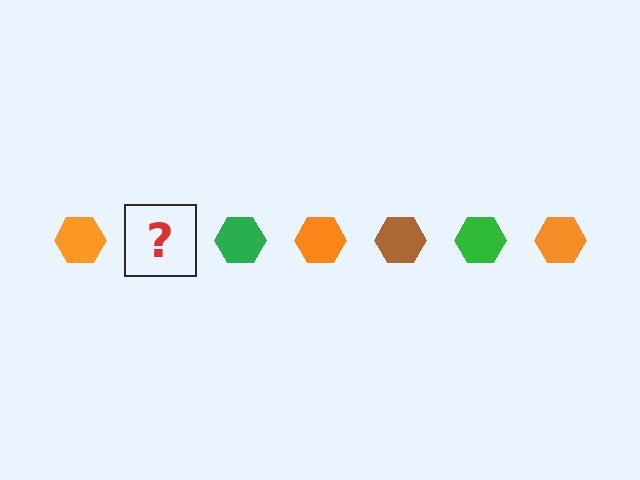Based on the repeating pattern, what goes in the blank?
The blank should be a brown hexagon.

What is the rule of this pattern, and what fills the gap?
The rule is that the pattern cycles through orange, brown, green hexagons. The gap should be filled with a brown hexagon.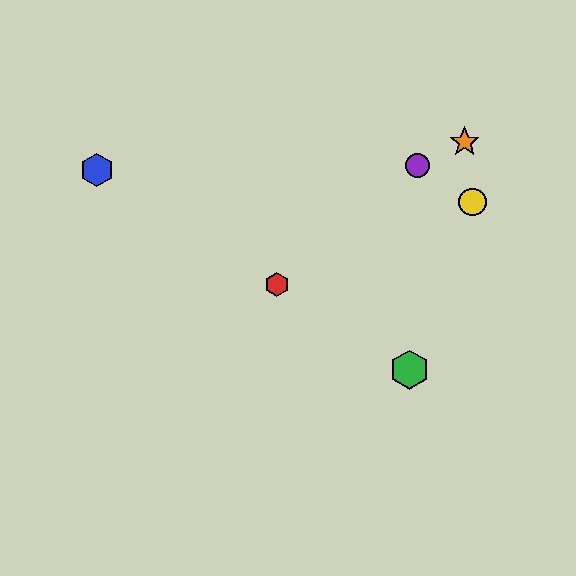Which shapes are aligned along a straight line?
The red hexagon, the blue hexagon, the green hexagon are aligned along a straight line.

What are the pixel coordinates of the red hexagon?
The red hexagon is at (277, 285).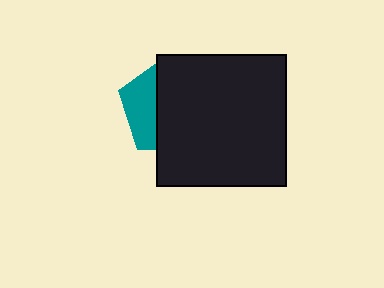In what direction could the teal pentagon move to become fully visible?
The teal pentagon could move left. That would shift it out from behind the black rectangle entirely.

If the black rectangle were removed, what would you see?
You would see the complete teal pentagon.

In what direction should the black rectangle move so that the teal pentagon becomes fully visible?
The black rectangle should move right. That is the shortest direction to clear the overlap and leave the teal pentagon fully visible.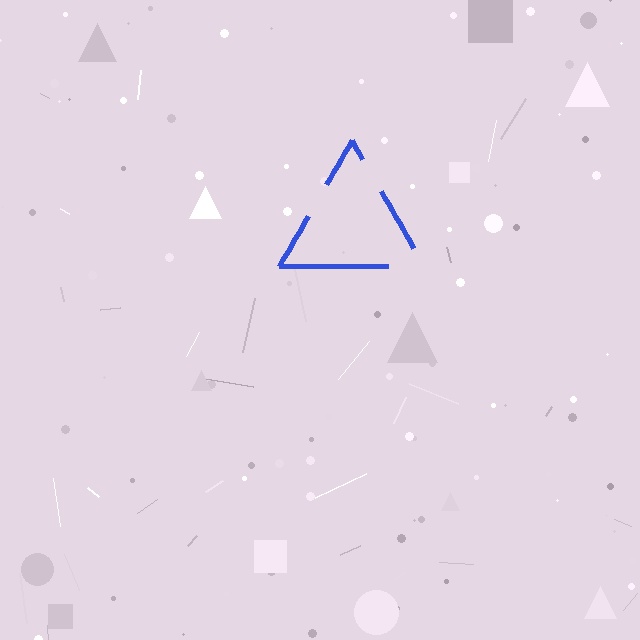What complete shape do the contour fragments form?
The contour fragments form a triangle.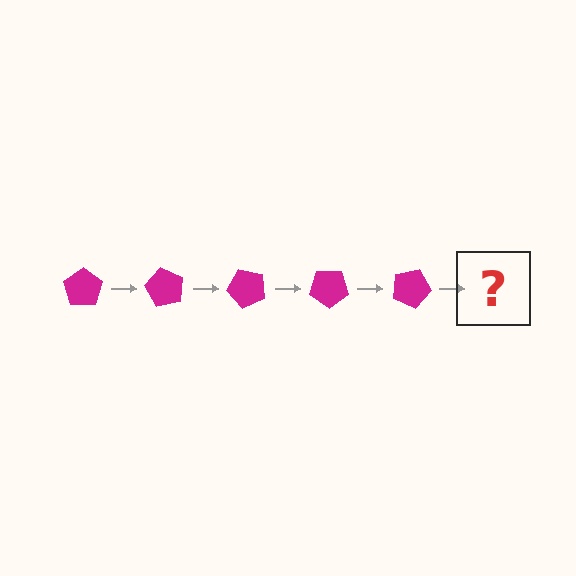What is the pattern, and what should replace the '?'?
The pattern is that the pentagon rotates 60 degrees each step. The '?' should be a magenta pentagon rotated 300 degrees.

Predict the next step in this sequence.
The next step is a magenta pentagon rotated 300 degrees.